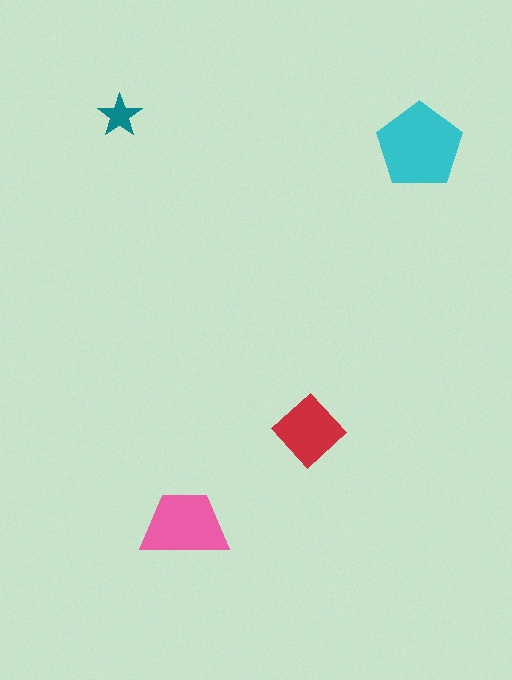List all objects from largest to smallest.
The cyan pentagon, the pink trapezoid, the red diamond, the teal star.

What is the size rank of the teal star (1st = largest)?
4th.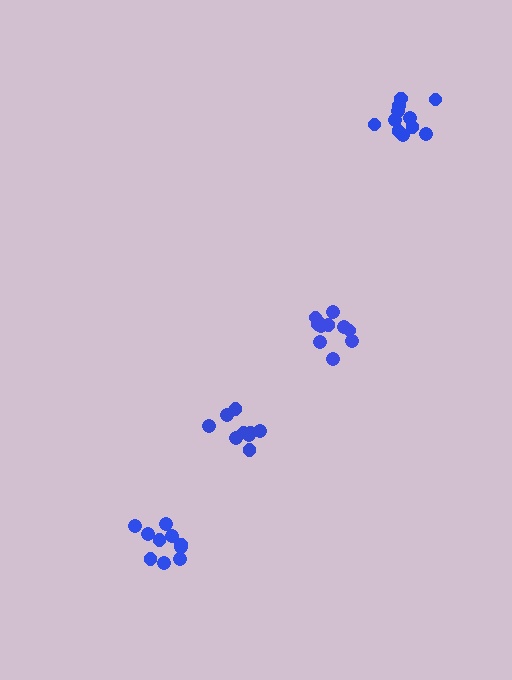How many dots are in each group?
Group 1: 10 dots, Group 2: 11 dots, Group 3: 9 dots, Group 4: 11 dots (41 total).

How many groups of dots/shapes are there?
There are 4 groups.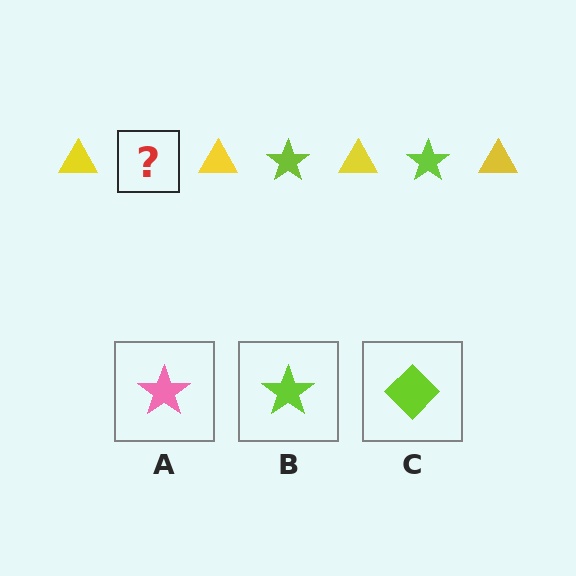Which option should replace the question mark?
Option B.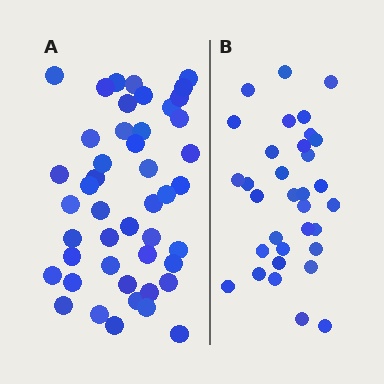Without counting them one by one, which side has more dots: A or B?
Region A (the left region) has more dots.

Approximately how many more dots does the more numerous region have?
Region A has approximately 15 more dots than region B.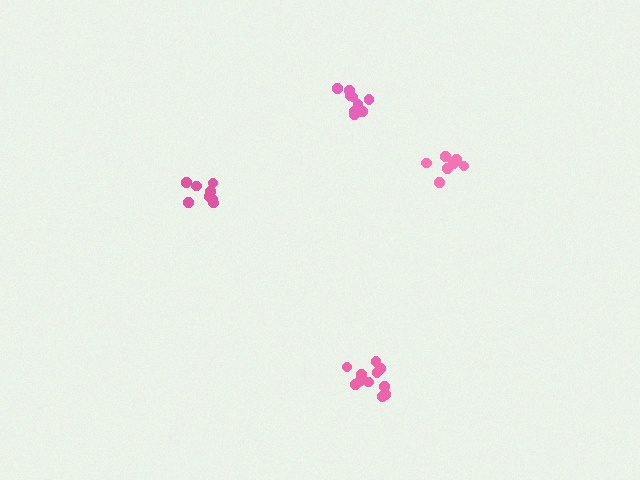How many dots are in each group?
Group 1: 7 dots, Group 2: 9 dots, Group 3: 11 dots, Group 4: 8 dots (35 total).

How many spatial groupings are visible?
There are 4 spatial groupings.